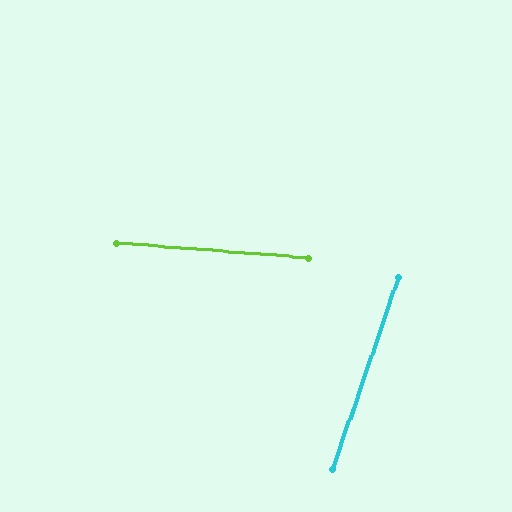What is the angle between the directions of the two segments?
Approximately 75 degrees.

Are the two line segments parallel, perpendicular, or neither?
Neither parallel nor perpendicular — they differ by about 75°.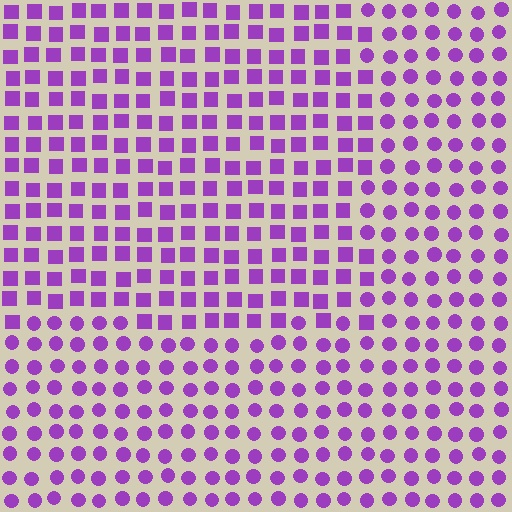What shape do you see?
I see a rectangle.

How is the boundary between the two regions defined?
The boundary is defined by a change in element shape: squares inside vs. circles outside. All elements share the same color and spacing.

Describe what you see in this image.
The image is filled with small purple elements arranged in a uniform grid. A rectangle-shaped region contains squares, while the surrounding area contains circles. The boundary is defined purely by the change in element shape.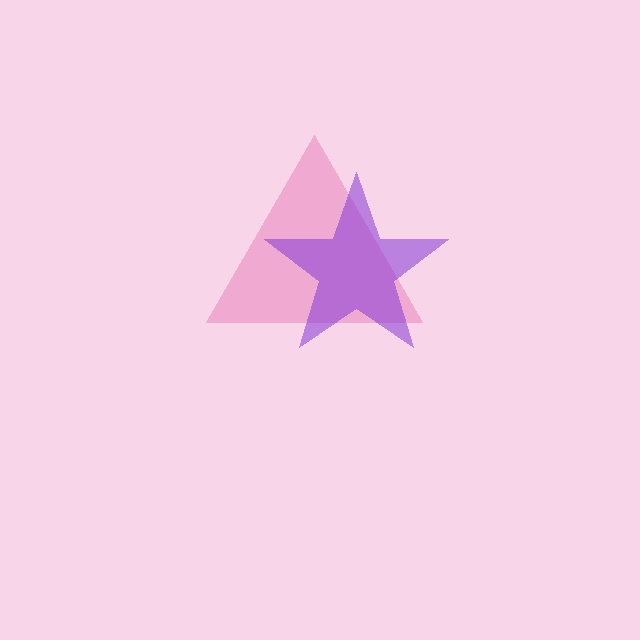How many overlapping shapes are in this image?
There are 2 overlapping shapes in the image.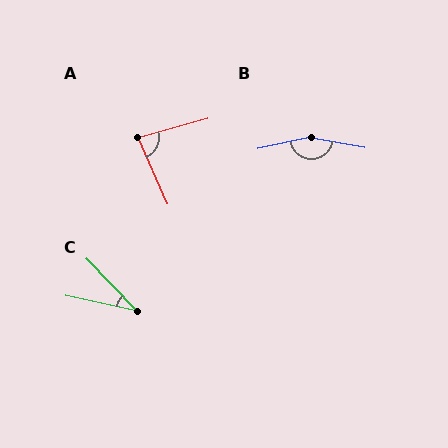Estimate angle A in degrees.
Approximately 81 degrees.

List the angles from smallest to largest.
C (34°), A (81°), B (158°).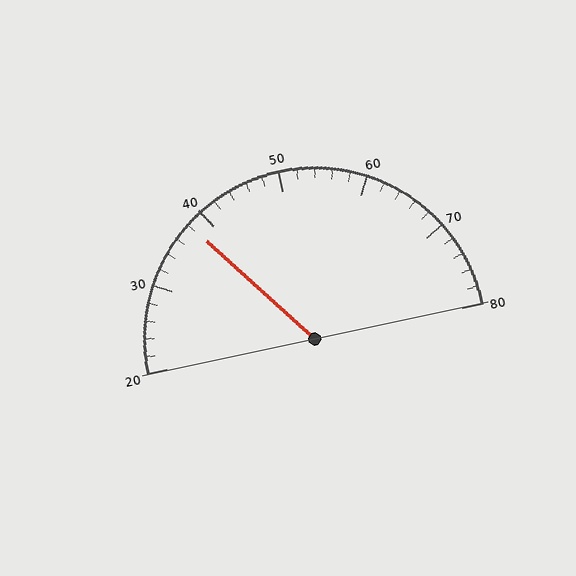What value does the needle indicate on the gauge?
The needle indicates approximately 38.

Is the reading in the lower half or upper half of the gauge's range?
The reading is in the lower half of the range (20 to 80).